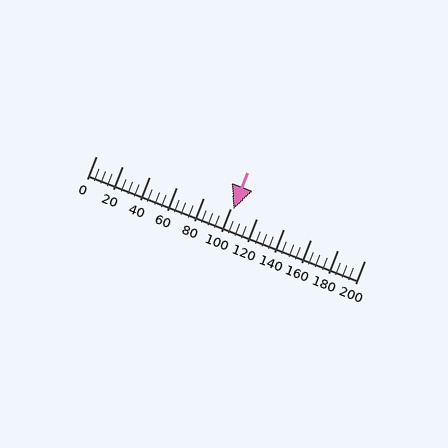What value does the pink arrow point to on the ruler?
The pink arrow points to approximately 102.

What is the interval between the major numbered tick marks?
The major tick marks are spaced 20 units apart.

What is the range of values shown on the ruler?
The ruler shows values from 0 to 200.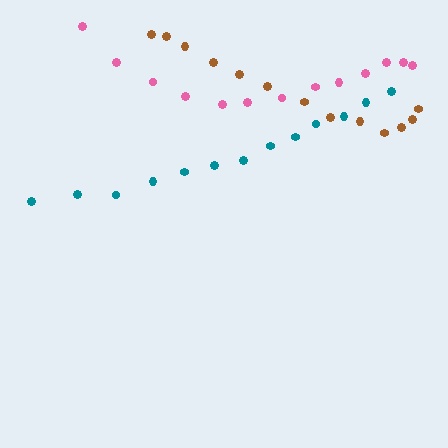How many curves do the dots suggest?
There are 3 distinct paths.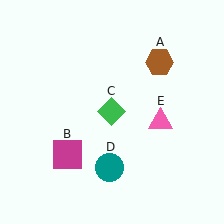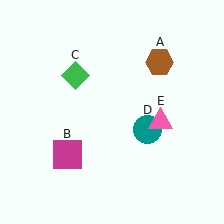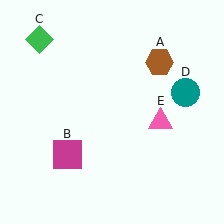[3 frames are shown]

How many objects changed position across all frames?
2 objects changed position: green diamond (object C), teal circle (object D).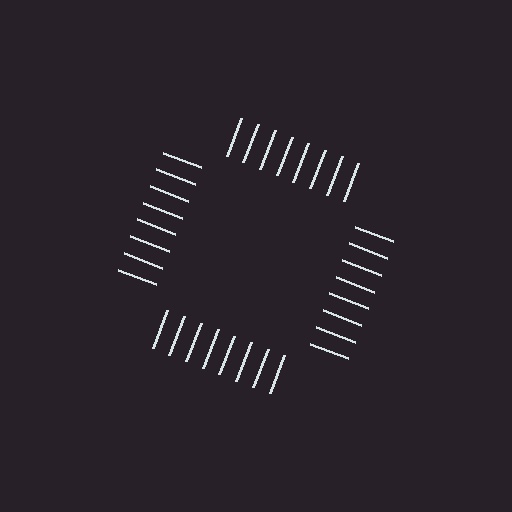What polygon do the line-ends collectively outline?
An illusory square — the line segments terminate on its edges but no continuous stroke is drawn.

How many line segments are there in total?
32 — 8 along each of the 4 edges.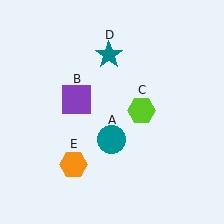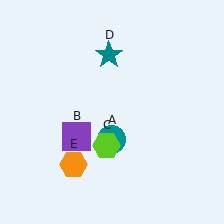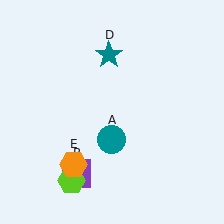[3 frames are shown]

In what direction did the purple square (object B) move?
The purple square (object B) moved down.